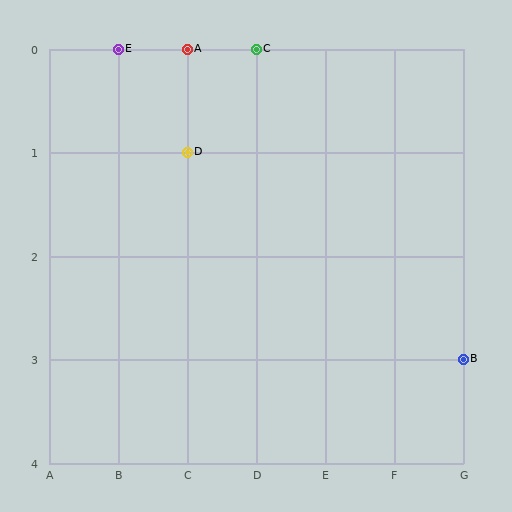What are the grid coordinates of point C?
Point C is at grid coordinates (D, 0).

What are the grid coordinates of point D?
Point D is at grid coordinates (C, 1).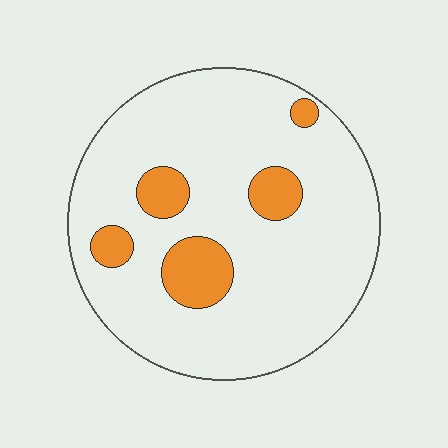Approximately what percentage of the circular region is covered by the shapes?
Approximately 15%.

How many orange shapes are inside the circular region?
5.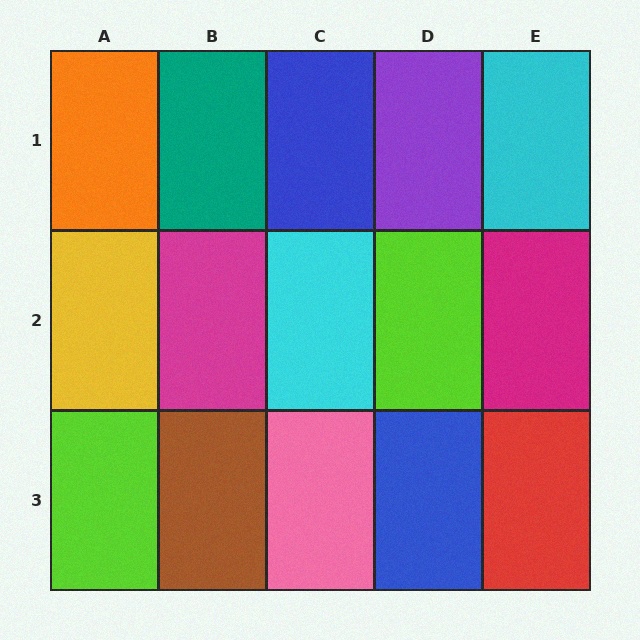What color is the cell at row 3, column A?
Lime.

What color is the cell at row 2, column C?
Cyan.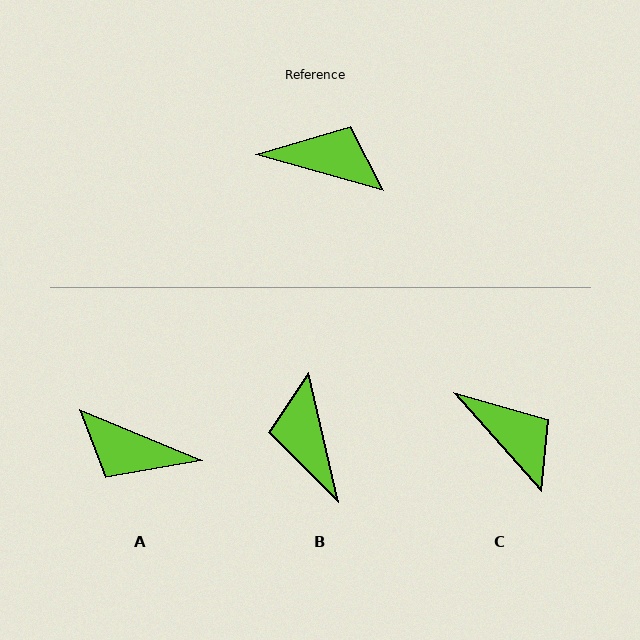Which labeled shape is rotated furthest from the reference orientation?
A, about 173 degrees away.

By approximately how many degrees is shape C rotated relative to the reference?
Approximately 33 degrees clockwise.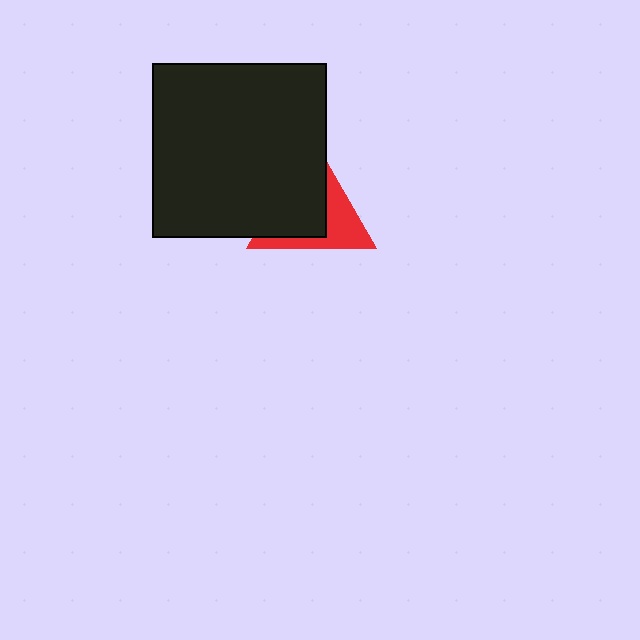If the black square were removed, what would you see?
You would see the complete red triangle.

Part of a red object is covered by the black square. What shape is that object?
It is a triangle.